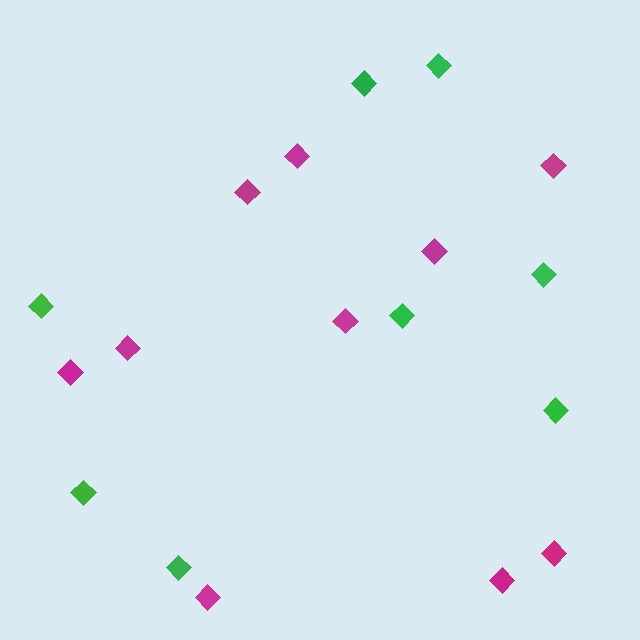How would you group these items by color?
There are 2 groups: one group of magenta diamonds (10) and one group of green diamonds (8).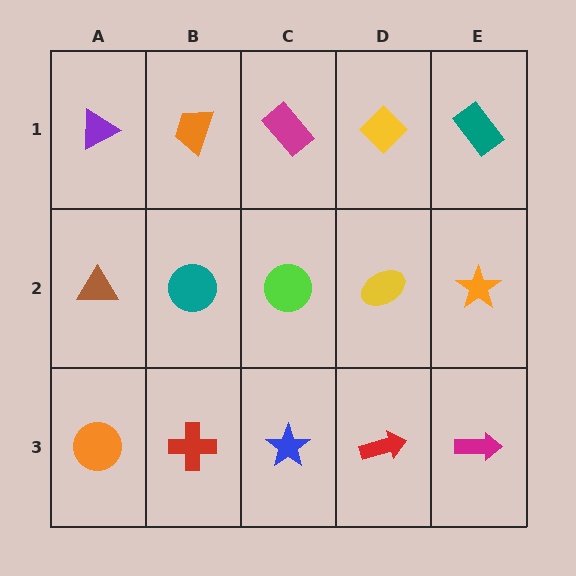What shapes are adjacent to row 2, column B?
An orange trapezoid (row 1, column B), a red cross (row 3, column B), a brown triangle (row 2, column A), a lime circle (row 2, column C).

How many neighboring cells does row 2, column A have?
3.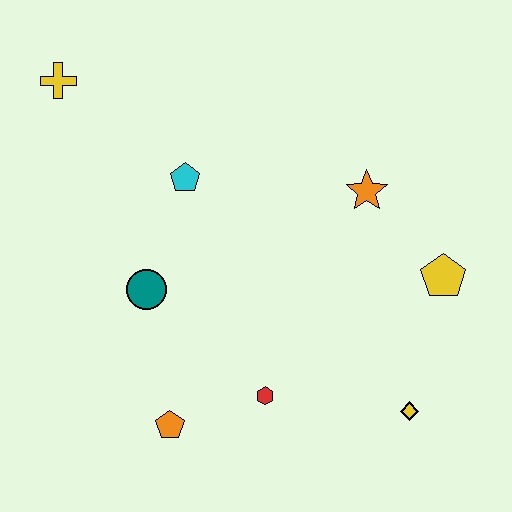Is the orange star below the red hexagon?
No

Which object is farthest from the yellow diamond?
The yellow cross is farthest from the yellow diamond.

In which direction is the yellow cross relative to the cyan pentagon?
The yellow cross is to the left of the cyan pentagon.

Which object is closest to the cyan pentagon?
The teal circle is closest to the cyan pentagon.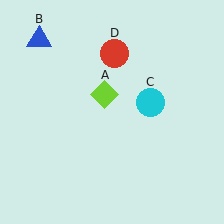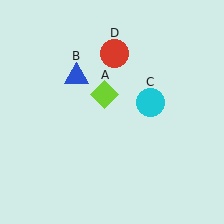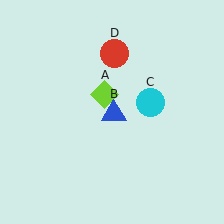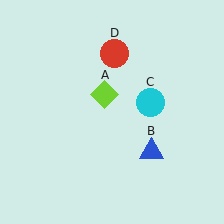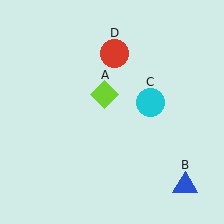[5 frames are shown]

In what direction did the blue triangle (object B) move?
The blue triangle (object B) moved down and to the right.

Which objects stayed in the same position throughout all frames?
Lime diamond (object A) and cyan circle (object C) and red circle (object D) remained stationary.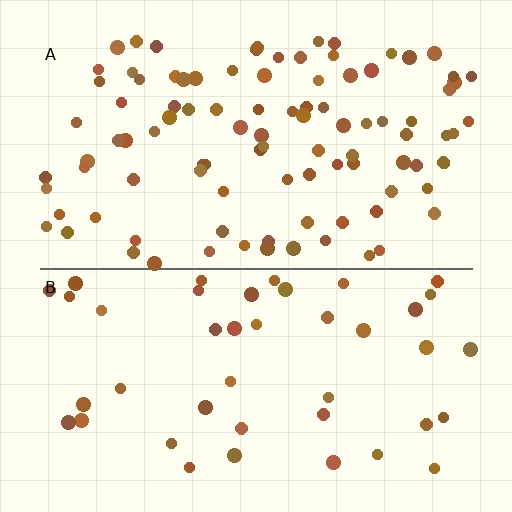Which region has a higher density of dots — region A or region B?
A (the top).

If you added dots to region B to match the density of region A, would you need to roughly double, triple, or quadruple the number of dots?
Approximately double.